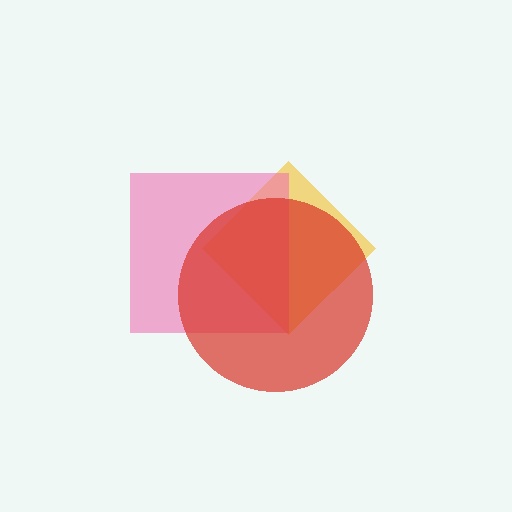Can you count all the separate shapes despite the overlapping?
Yes, there are 3 separate shapes.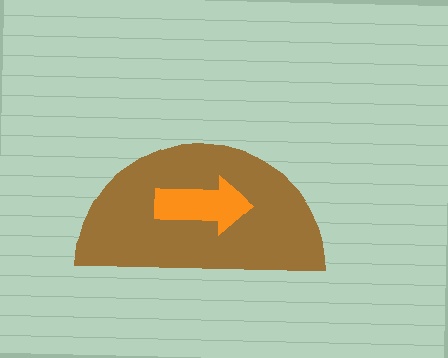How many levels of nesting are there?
2.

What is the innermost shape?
The orange arrow.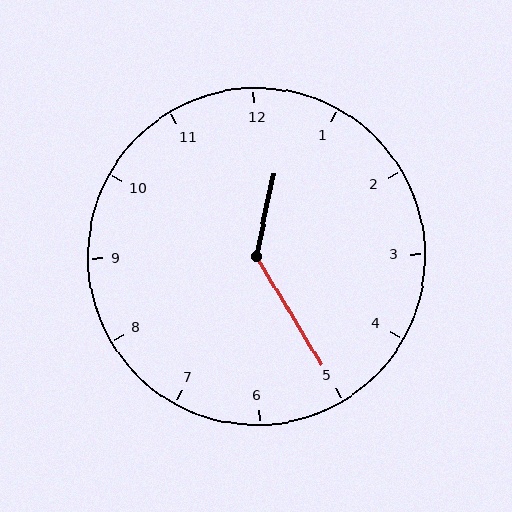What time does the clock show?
12:25.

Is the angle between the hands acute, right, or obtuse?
It is obtuse.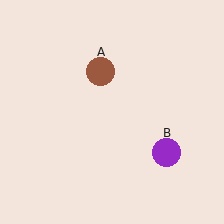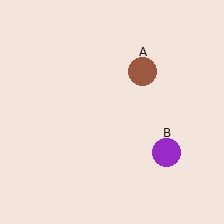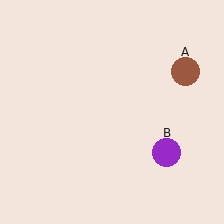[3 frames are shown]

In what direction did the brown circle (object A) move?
The brown circle (object A) moved right.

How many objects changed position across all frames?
1 object changed position: brown circle (object A).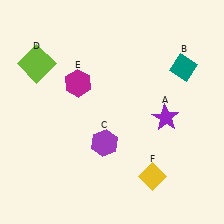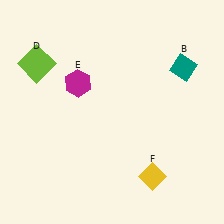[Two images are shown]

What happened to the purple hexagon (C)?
The purple hexagon (C) was removed in Image 2. It was in the bottom-left area of Image 1.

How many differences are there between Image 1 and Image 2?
There are 2 differences between the two images.